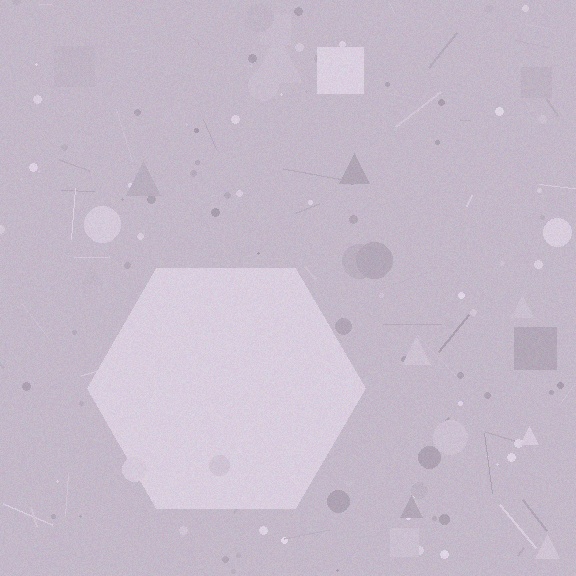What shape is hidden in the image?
A hexagon is hidden in the image.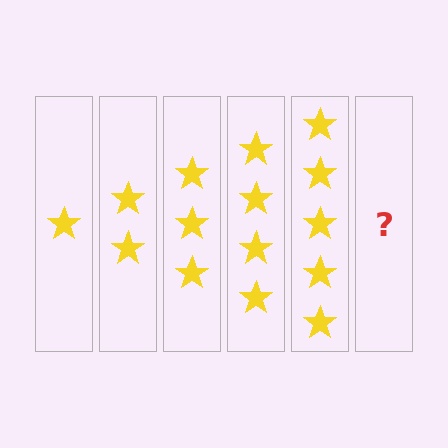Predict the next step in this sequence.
The next step is 6 stars.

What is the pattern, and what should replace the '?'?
The pattern is that each step adds one more star. The '?' should be 6 stars.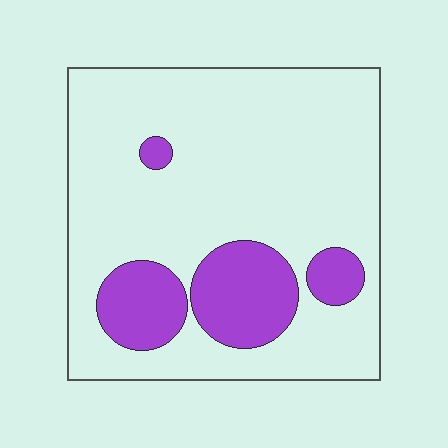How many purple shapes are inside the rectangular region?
4.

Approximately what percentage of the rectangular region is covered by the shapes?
Approximately 20%.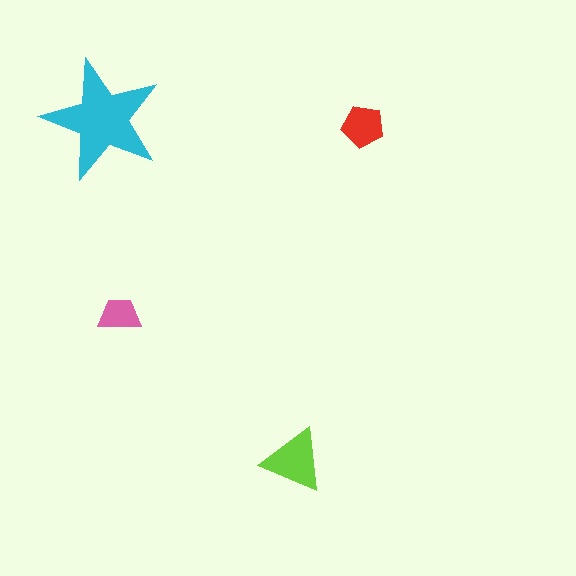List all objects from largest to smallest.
The cyan star, the lime triangle, the red pentagon, the pink trapezoid.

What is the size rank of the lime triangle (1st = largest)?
2nd.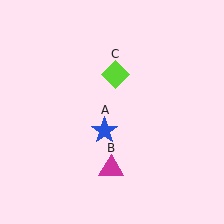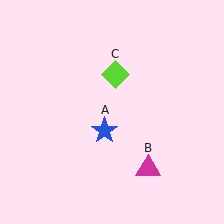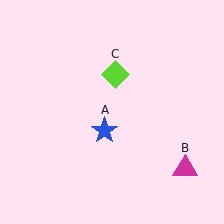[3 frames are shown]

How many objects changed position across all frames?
1 object changed position: magenta triangle (object B).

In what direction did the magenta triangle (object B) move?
The magenta triangle (object B) moved right.